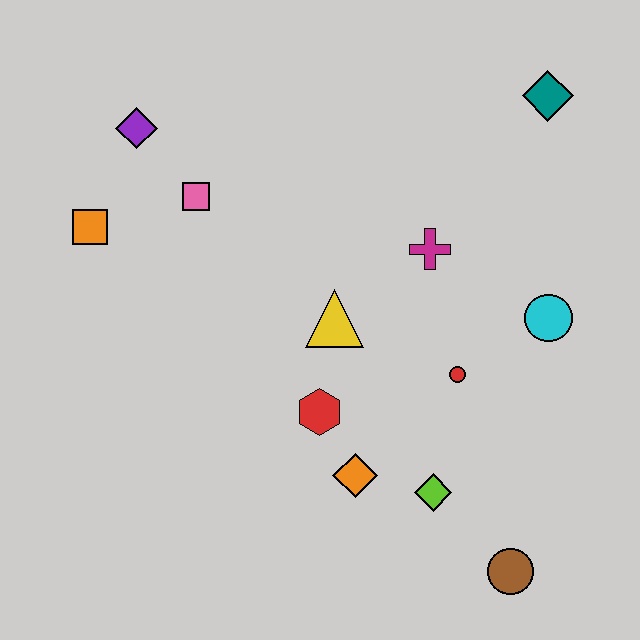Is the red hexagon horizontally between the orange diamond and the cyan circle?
No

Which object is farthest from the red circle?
The purple diamond is farthest from the red circle.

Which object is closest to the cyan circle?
The red circle is closest to the cyan circle.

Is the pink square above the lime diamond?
Yes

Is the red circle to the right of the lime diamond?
Yes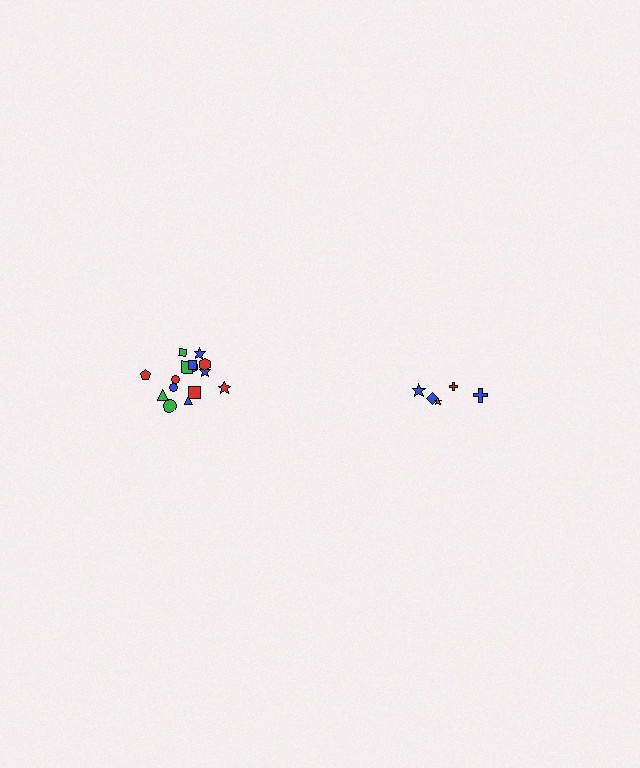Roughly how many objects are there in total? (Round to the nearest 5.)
Roughly 20 objects in total.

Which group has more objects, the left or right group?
The left group.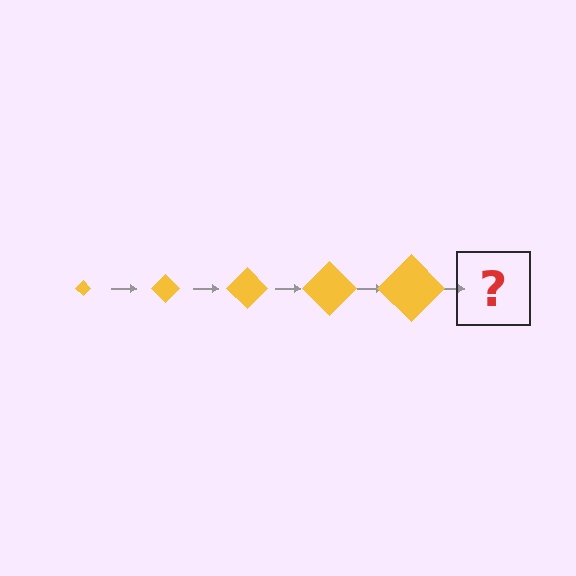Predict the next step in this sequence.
The next step is a yellow diamond, larger than the previous one.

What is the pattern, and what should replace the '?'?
The pattern is that the diamond gets progressively larger each step. The '?' should be a yellow diamond, larger than the previous one.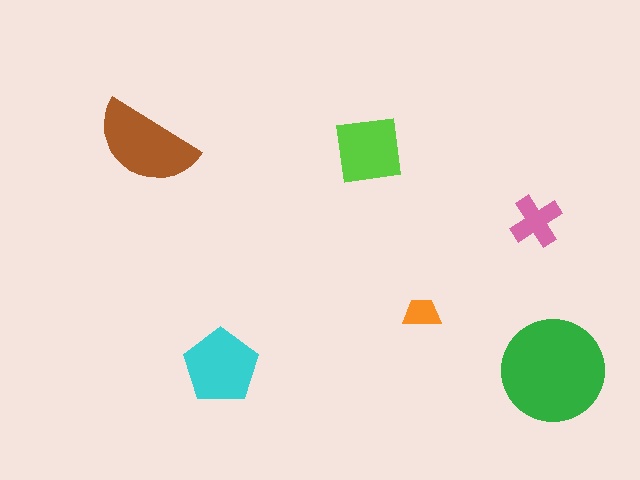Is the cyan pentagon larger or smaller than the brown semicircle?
Smaller.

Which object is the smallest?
The orange trapezoid.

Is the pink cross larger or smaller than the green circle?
Smaller.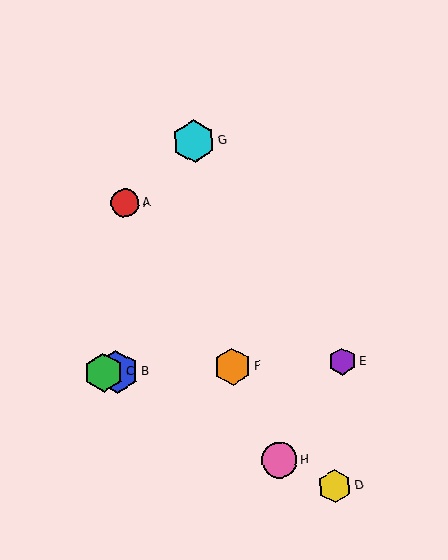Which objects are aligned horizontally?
Objects B, C, E, F are aligned horizontally.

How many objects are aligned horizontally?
4 objects (B, C, E, F) are aligned horizontally.